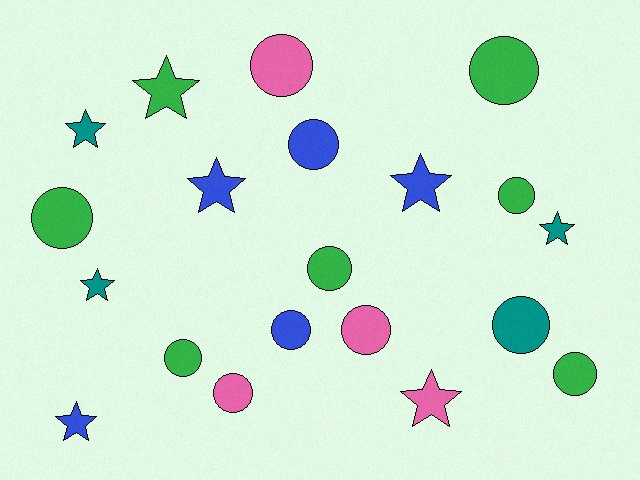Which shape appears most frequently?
Circle, with 12 objects.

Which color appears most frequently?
Green, with 7 objects.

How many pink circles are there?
There are 3 pink circles.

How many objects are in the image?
There are 20 objects.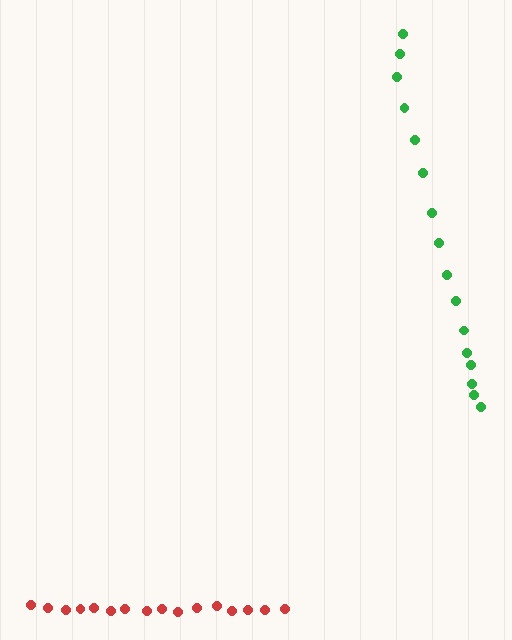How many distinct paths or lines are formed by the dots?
There are 2 distinct paths.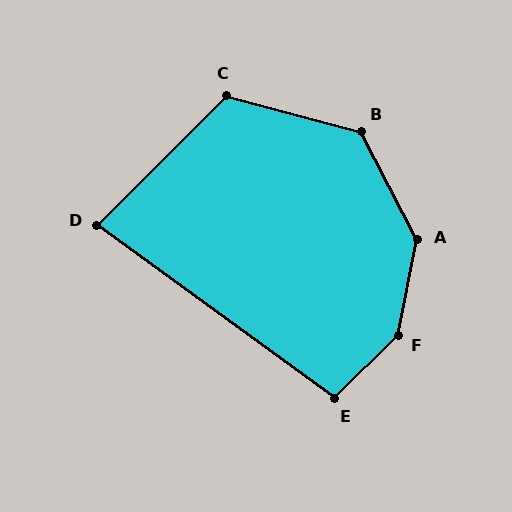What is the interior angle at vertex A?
Approximately 141 degrees (obtuse).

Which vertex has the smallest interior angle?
D, at approximately 81 degrees.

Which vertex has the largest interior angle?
F, at approximately 147 degrees.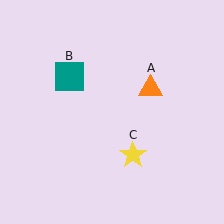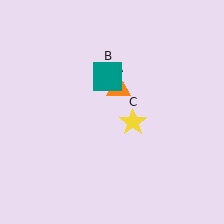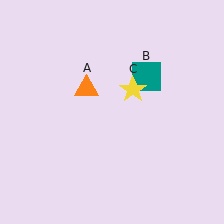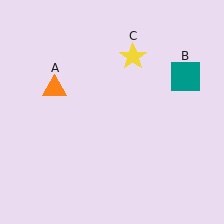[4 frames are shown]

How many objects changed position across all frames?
3 objects changed position: orange triangle (object A), teal square (object B), yellow star (object C).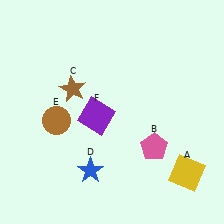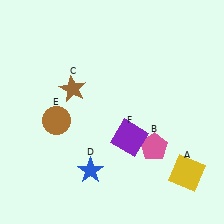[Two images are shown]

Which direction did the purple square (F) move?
The purple square (F) moved right.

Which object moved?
The purple square (F) moved right.